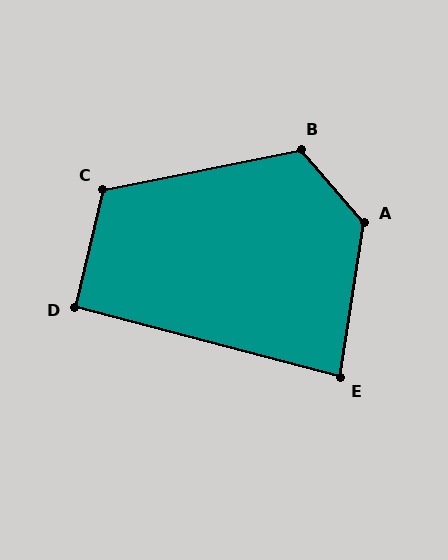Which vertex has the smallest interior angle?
E, at approximately 84 degrees.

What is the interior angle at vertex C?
Approximately 115 degrees (obtuse).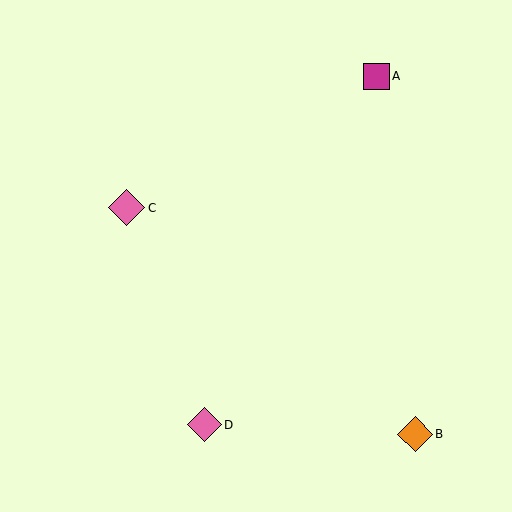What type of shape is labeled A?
Shape A is a magenta square.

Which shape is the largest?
The pink diamond (labeled C) is the largest.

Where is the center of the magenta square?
The center of the magenta square is at (376, 76).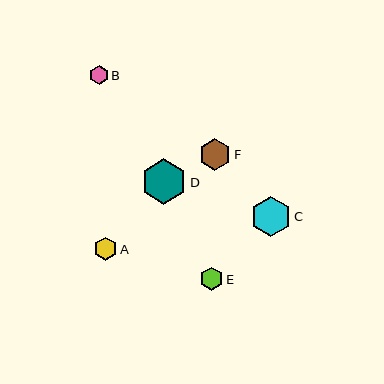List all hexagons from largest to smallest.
From largest to smallest: D, C, F, A, E, B.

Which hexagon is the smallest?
Hexagon B is the smallest with a size of approximately 19 pixels.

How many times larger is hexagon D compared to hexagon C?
Hexagon D is approximately 1.1 times the size of hexagon C.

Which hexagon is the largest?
Hexagon D is the largest with a size of approximately 46 pixels.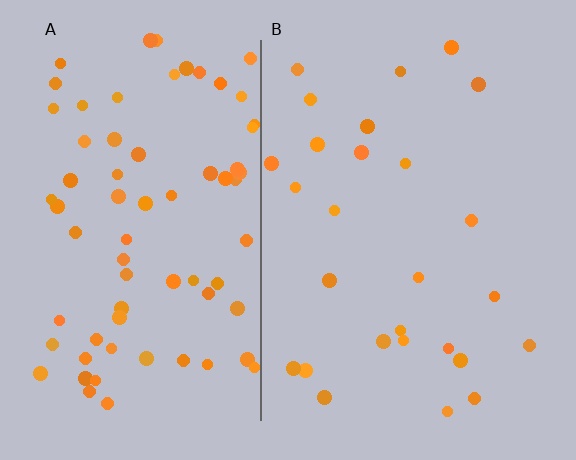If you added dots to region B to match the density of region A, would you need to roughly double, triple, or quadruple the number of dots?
Approximately triple.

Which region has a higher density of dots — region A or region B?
A (the left).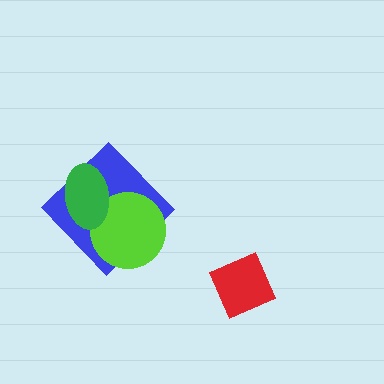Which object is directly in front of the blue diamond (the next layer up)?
The lime circle is directly in front of the blue diamond.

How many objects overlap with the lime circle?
2 objects overlap with the lime circle.